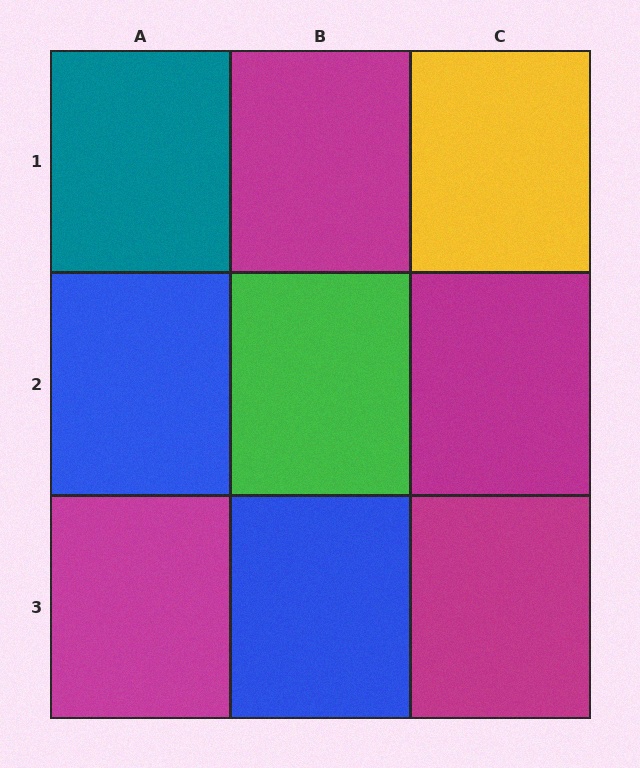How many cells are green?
1 cell is green.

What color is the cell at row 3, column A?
Magenta.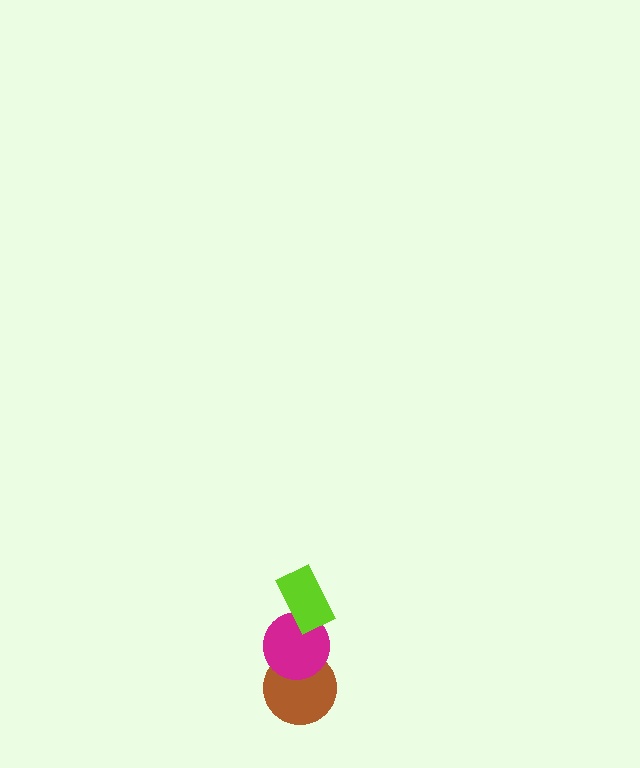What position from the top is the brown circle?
The brown circle is 3rd from the top.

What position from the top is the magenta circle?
The magenta circle is 2nd from the top.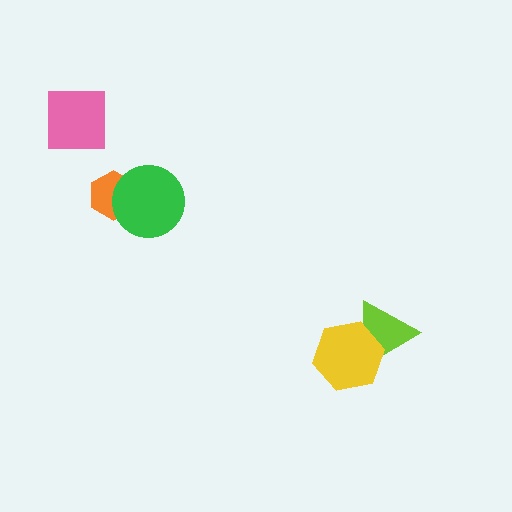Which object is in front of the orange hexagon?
The green circle is in front of the orange hexagon.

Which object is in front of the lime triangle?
The yellow hexagon is in front of the lime triangle.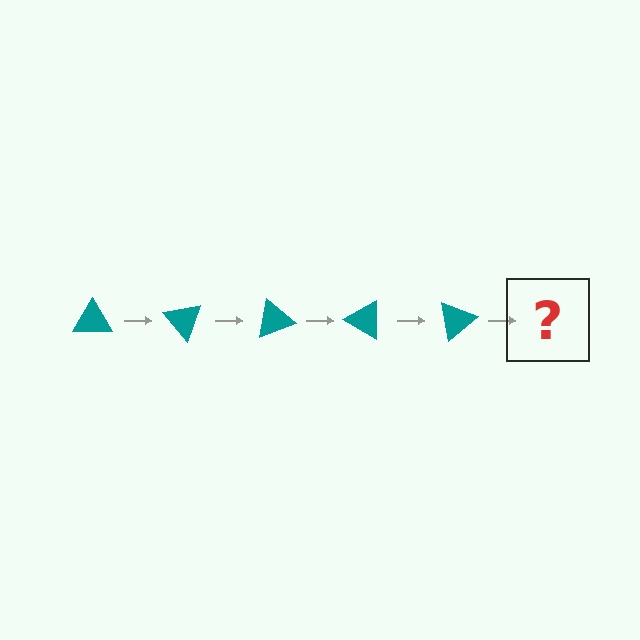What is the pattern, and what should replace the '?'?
The pattern is that the triangle rotates 50 degrees each step. The '?' should be a teal triangle rotated 250 degrees.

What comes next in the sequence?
The next element should be a teal triangle rotated 250 degrees.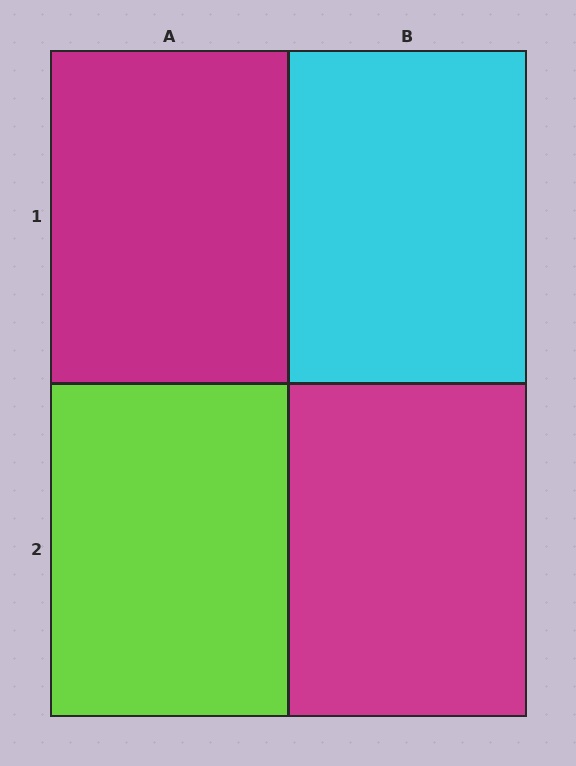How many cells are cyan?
1 cell is cyan.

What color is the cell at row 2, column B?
Magenta.